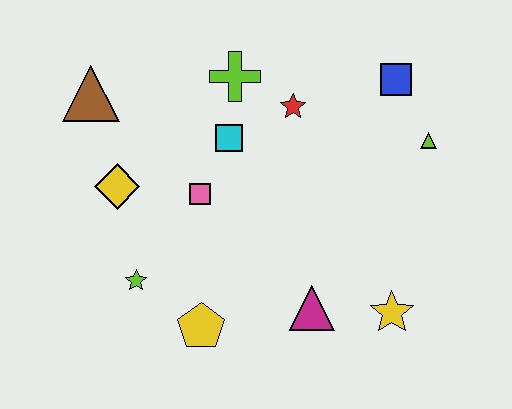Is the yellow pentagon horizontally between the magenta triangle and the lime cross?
No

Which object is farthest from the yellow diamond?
The lime triangle is farthest from the yellow diamond.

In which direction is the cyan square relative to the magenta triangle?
The cyan square is above the magenta triangle.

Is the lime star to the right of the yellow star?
No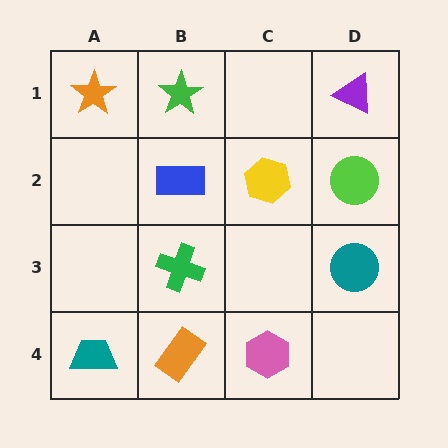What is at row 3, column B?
A green cross.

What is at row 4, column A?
A teal trapezoid.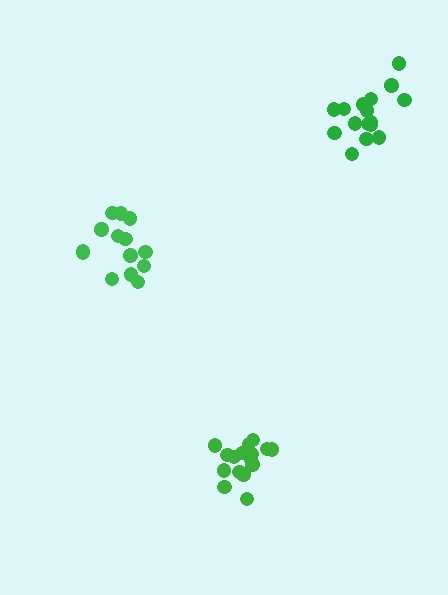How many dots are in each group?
Group 1: 16 dots, Group 2: 16 dots, Group 3: 14 dots (46 total).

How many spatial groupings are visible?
There are 3 spatial groupings.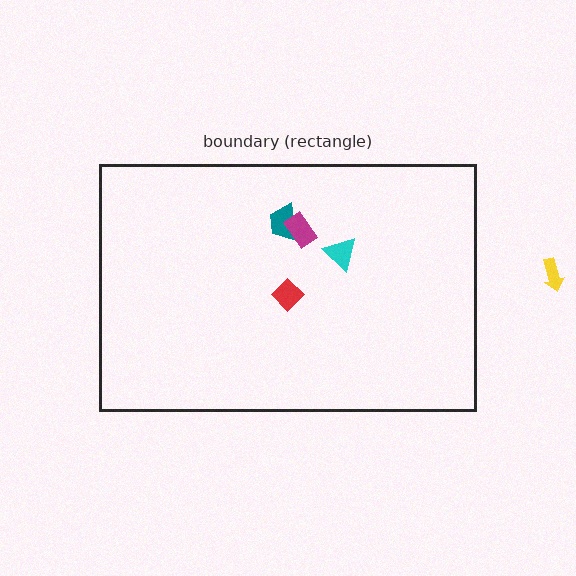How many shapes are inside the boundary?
4 inside, 1 outside.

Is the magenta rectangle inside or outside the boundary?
Inside.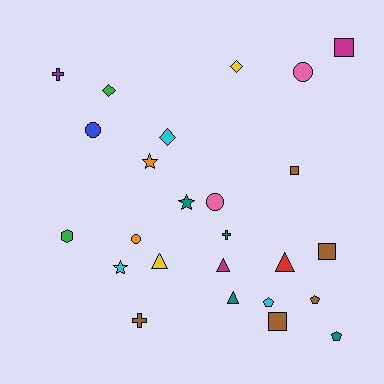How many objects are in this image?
There are 25 objects.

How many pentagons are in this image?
There are 3 pentagons.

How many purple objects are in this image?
There is 1 purple object.